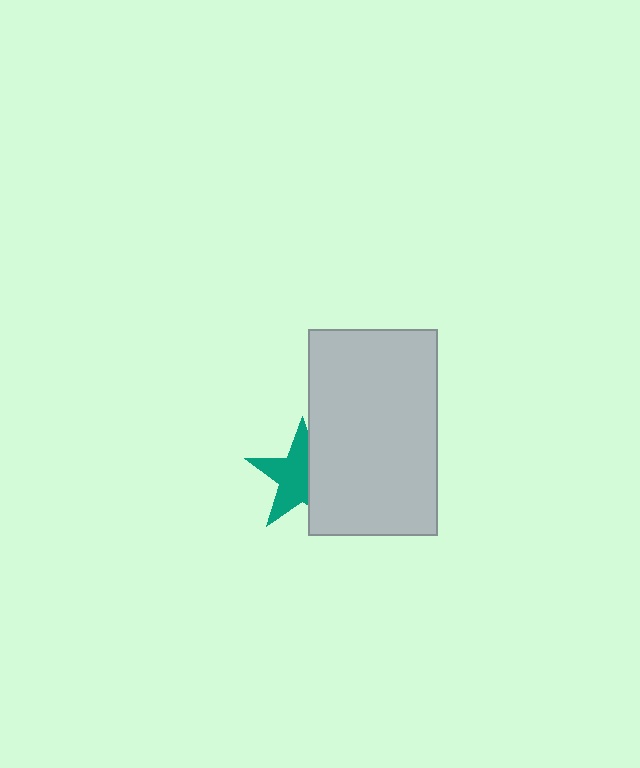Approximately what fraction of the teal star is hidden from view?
Roughly 40% of the teal star is hidden behind the light gray rectangle.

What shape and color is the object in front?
The object in front is a light gray rectangle.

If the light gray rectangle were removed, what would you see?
You would see the complete teal star.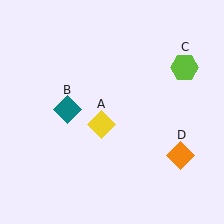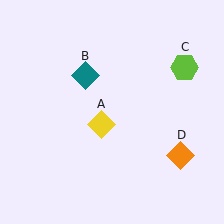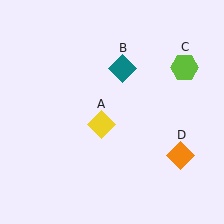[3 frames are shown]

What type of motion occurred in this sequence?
The teal diamond (object B) rotated clockwise around the center of the scene.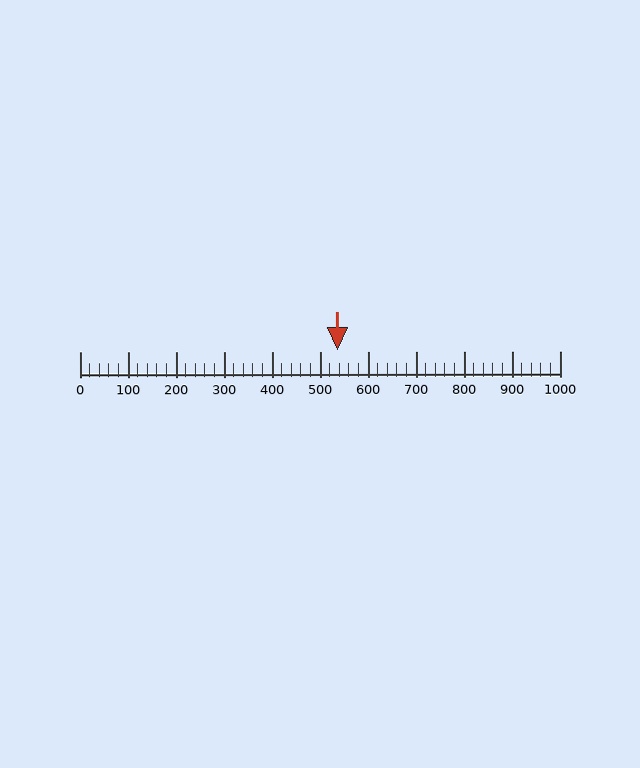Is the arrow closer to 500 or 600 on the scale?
The arrow is closer to 500.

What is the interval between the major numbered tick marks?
The major tick marks are spaced 100 units apart.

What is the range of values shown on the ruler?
The ruler shows values from 0 to 1000.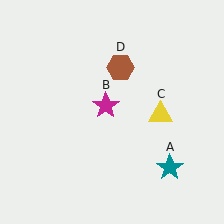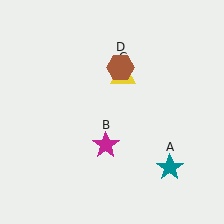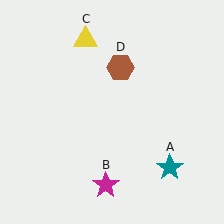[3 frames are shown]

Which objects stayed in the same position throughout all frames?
Teal star (object A) and brown hexagon (object D) remained stationary.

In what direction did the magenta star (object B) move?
The magenta star (object B) moved down.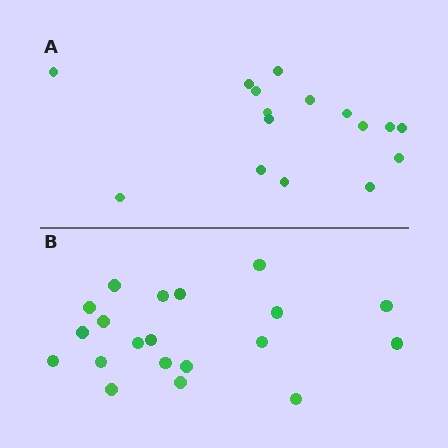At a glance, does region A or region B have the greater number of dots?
Region B (the bottom region) has more dots.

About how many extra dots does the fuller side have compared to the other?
Region B has about 4 more dots than region A.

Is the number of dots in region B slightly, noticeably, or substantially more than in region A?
Region B has noticeably more, but not dramatically so. The ratio is roughly 1.2 to 1.